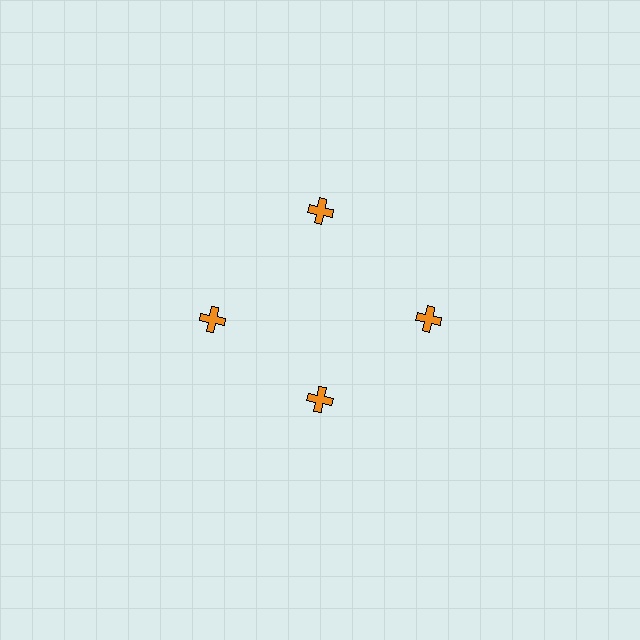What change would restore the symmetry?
The symmetry would be restored by moving it outward, back onto the ring so that all 4 crosses sit at equal angles and equal distance from the center.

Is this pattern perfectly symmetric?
No. The 4 orange crosses are arranged in a ring, but one element near the 6 o'clock position is pulled inward toward the center, breaking the 4-fold rotational symmetry.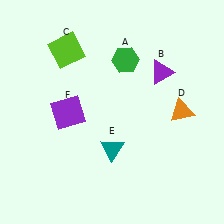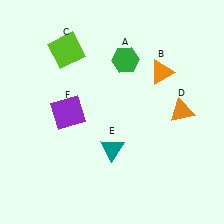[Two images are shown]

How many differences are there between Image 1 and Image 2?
There is 1 difference between the two images.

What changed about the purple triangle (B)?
In Image 1, B is purple. In Image 2, it changed to orange.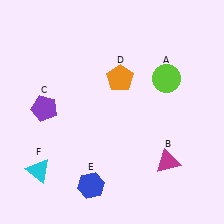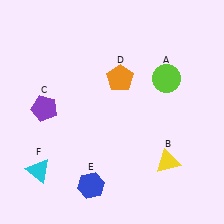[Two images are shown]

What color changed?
The triangle (B) changed from magenta in Image 1 to yellow in Image 2.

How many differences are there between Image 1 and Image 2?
There is 1 difference between the two images.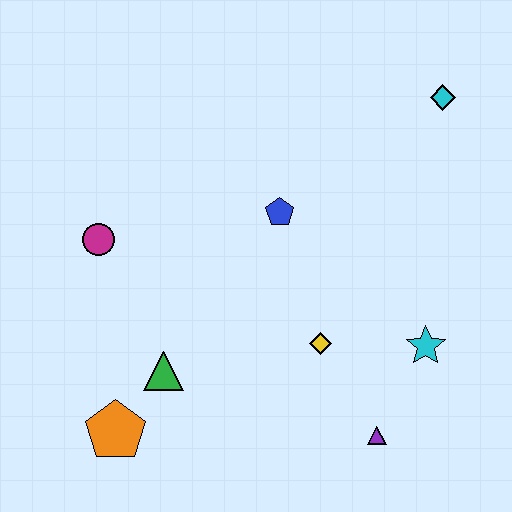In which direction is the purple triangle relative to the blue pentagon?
The purple triangle is below the blue pentagon.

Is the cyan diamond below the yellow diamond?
No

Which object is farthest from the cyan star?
The magenta circle is farthest from the cyan star.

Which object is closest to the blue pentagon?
The yellow diamond is closest to the blue pentagon.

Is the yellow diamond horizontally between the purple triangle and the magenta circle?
Yes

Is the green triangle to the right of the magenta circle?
Yes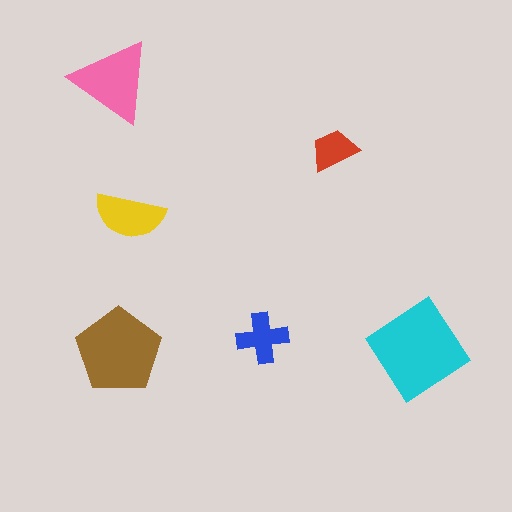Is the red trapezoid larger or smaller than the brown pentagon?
Smaller.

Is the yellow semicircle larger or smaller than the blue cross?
Larger.